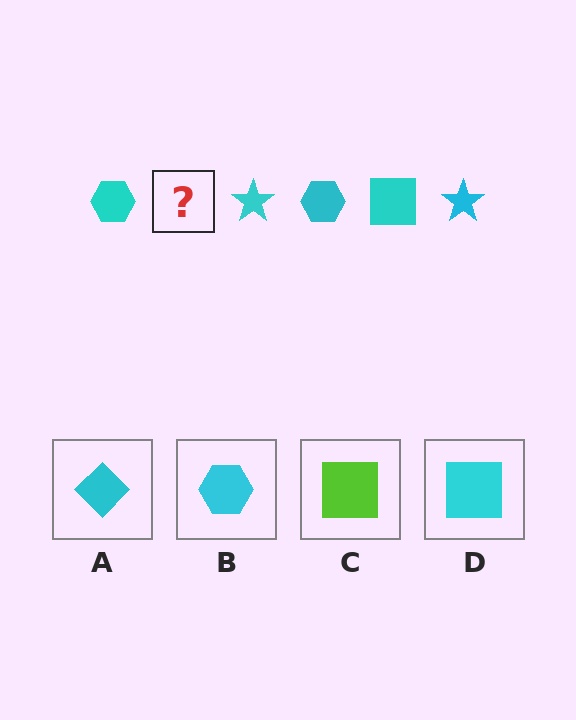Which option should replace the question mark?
Option D.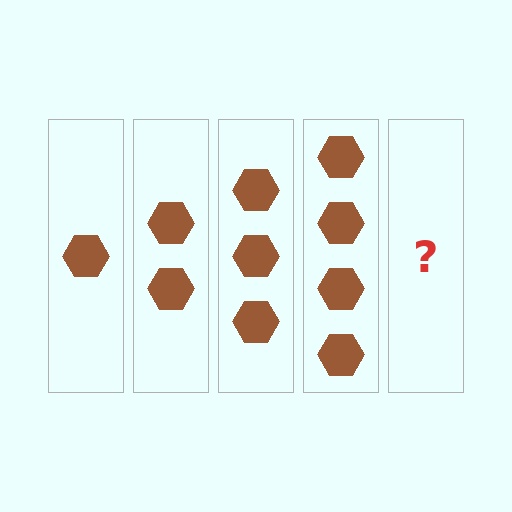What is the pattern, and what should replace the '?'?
The pattern is that each step adds one more hexagon. The '?' should be 5 hexagons.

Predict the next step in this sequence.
The next step is 5 hexagons.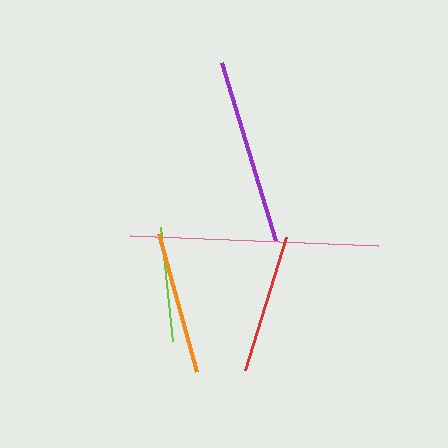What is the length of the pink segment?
The pink segment is approximately 249 pixels long.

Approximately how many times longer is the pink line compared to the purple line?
The pink line is approximately 1.3 times the length of the purple line.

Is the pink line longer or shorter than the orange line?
The pink line is longer than the orange line.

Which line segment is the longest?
The pink line is the longest at approximately 249 pixels.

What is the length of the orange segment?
The orange segment is approximately 143 pixels long.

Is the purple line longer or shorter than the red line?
The purple line is longer than the red line.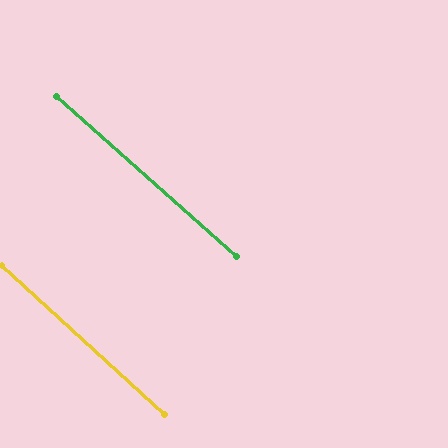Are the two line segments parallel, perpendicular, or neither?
Parallel — their directions differ by only 0.7°.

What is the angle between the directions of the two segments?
Approximately 1 degree.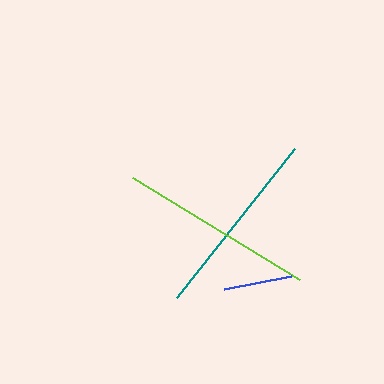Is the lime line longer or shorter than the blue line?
The lime line is longer than the blue line.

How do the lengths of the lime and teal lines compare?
The lime and teal lines are approximately the same length.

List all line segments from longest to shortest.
From longest to shortest: lime, teal, blue.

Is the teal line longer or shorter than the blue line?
The teal line is longer than the blue line.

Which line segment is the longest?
The lime line is the longest at approximately 196 pixels.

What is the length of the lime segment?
The lime segment is approximately 196 pixels long.